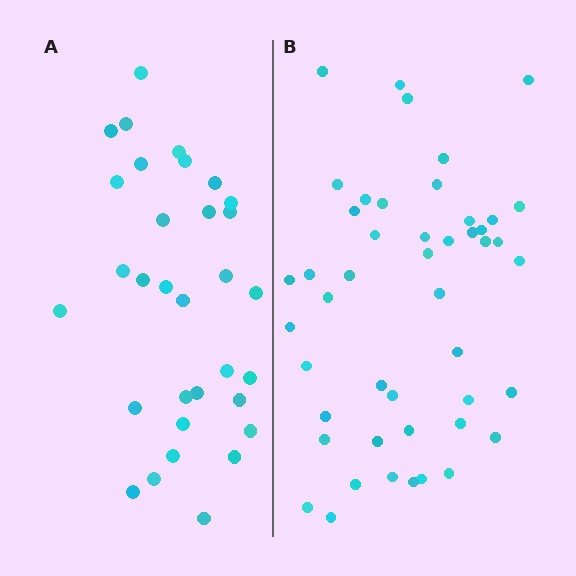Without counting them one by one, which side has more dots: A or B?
Region B (the right region) has more dots.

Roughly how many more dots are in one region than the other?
Region B has approximately 15 more dots than region A.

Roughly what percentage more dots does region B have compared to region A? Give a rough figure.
About 45% more.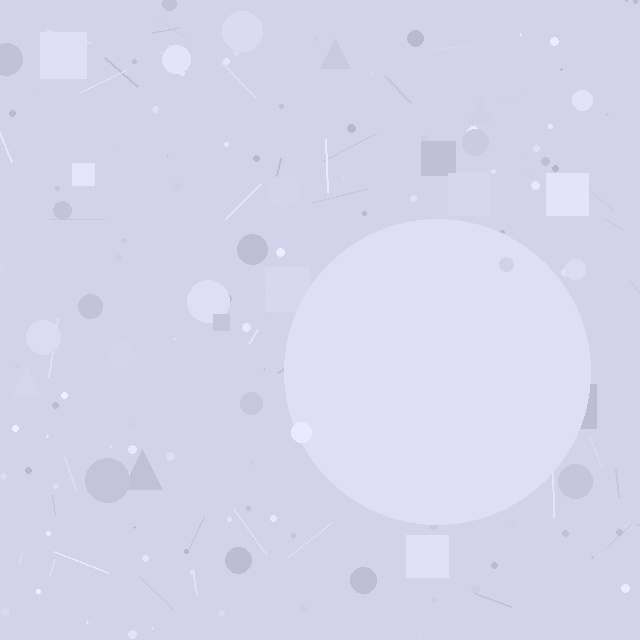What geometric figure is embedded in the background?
A circle is embedded in the background.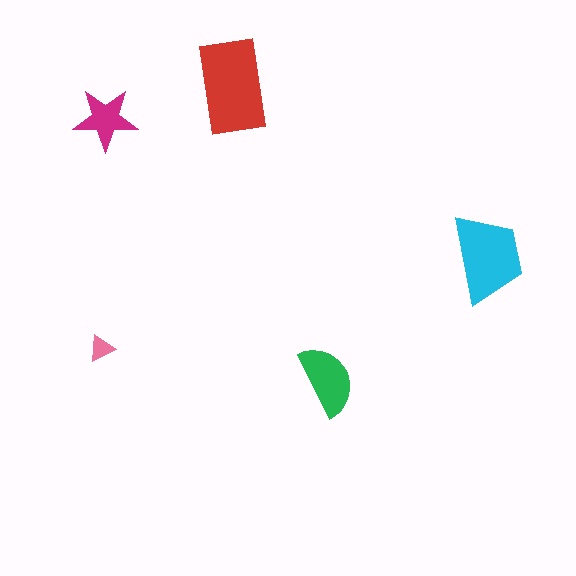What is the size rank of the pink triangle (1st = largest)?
5th.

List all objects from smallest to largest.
The pink triangle, the magenta star, the green semicircle, the cyan trapezoid, the red rectangle.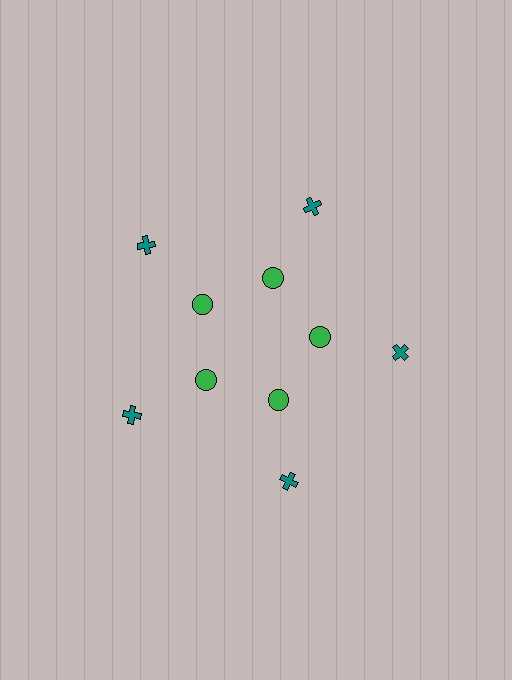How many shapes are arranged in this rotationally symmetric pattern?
There are 10 shapes, arranged in 5 groups of 2.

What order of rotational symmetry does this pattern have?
This pattern has 5-fold rotational symmetry.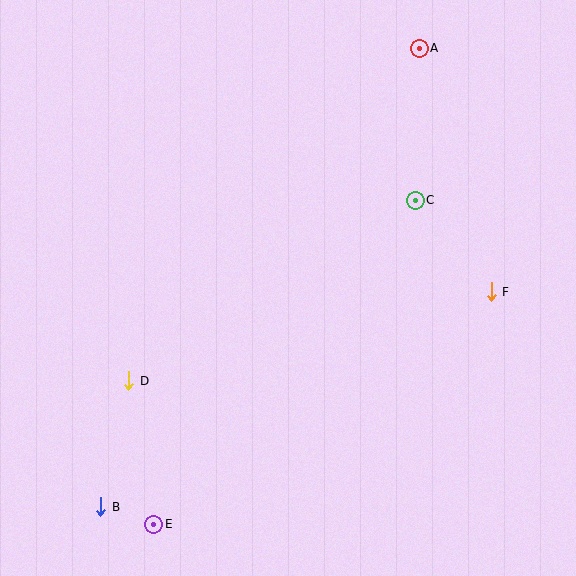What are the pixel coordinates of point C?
Point C is at (415, 200).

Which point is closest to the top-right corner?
Point A is closest to the top-right corner.